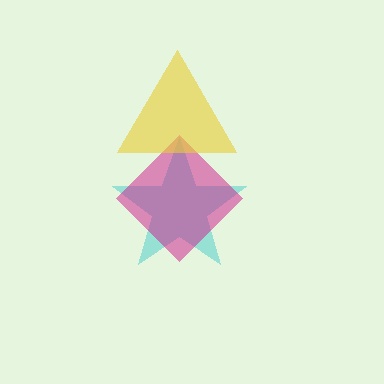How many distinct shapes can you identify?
There are 3 distinct shapes: a cyan star, a magenta diamond, a yellow triangle.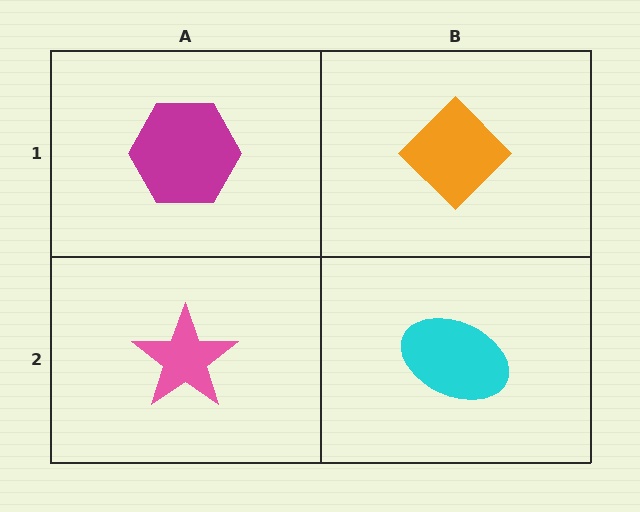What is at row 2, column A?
A pink star.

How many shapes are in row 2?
2 shapes.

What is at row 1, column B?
An orange diamond.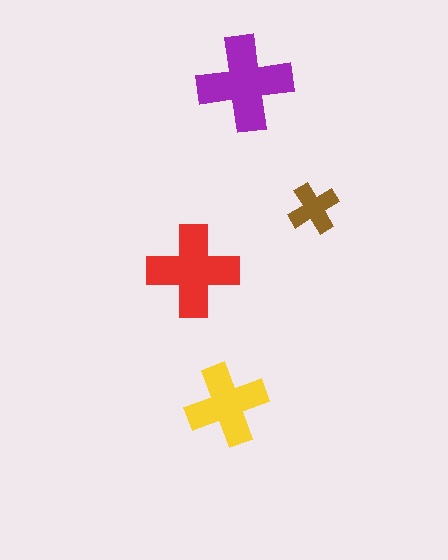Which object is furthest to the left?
The red cross is leftmost.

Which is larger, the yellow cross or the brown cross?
The yellow one.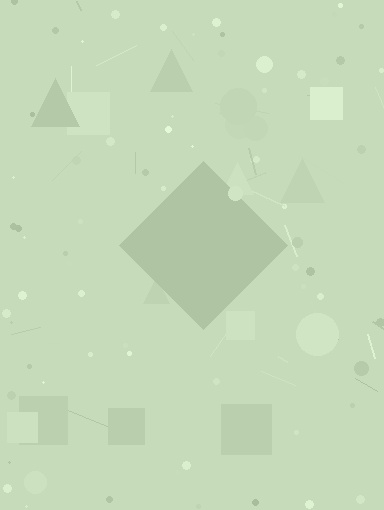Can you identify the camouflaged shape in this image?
The camouflaged shape is a diamond.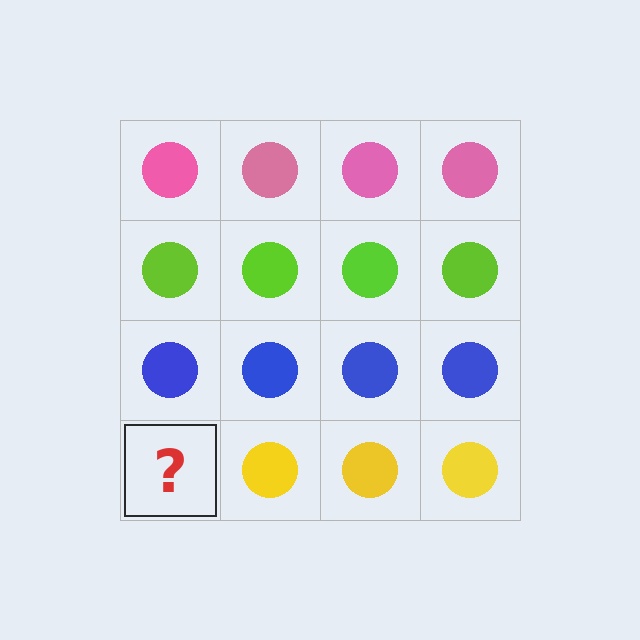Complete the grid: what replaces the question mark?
The question mark should be replaced with a yellow circle.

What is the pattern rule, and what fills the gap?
The rule is that each row has a consistent color. The gap should be filled with a yellow circle.